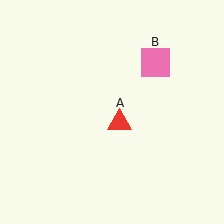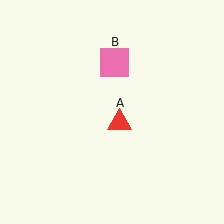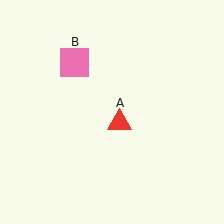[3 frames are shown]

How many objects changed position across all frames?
1 object changed position: pink square (object B).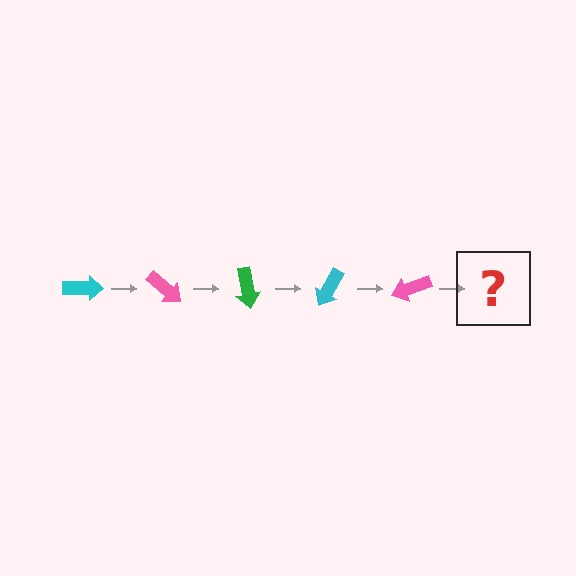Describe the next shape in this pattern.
It should be a green arrow, rotated 200 degrees from the start.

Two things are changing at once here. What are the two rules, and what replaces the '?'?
The two rules are that it rotates 40 degrees each step and the color cycles through cyan, pink, and green. The '?' should be a green arrow, rotated 200 degrees from the start.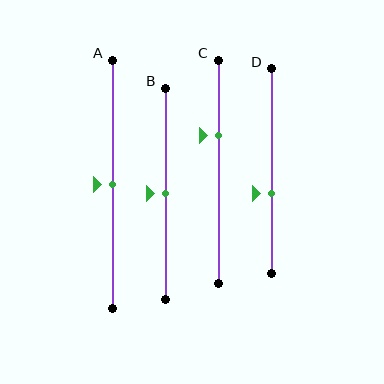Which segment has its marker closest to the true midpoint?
Segment A has its marker closest to the true midpoint.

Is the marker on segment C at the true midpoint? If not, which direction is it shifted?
No, the marker on segment C is shifted upward by about 16% of the segment length.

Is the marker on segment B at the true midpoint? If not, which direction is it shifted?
Yes, the marker on segment B is at the true midpoint.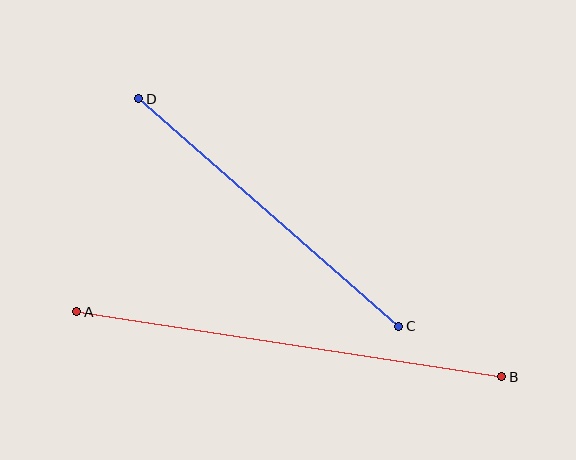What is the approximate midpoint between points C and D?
The midpoint is at approximately (269, 213) pixels.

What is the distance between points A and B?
The distance is approximately 430 pixels.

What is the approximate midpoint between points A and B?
The midpoint is at approximately (289, 344) pixels.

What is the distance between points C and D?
The distance is approximately 345 pixels.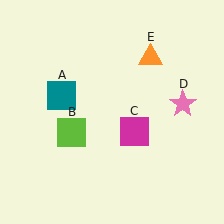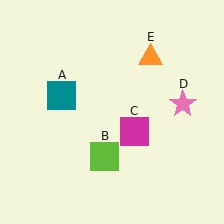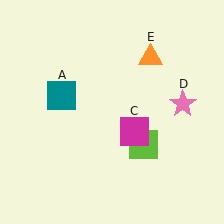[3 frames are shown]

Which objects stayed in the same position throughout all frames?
Teal square (object A) and magenta square (object C) and pink star (object D) and orange triangle (object E) remained stationary.